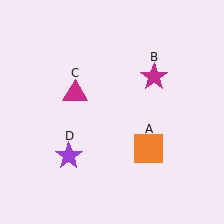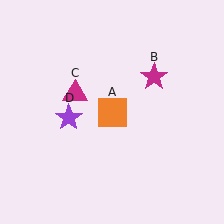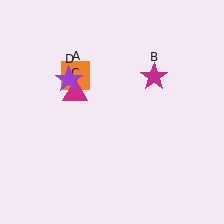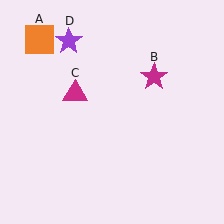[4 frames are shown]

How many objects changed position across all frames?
2 objects changed position: orange square (object A), purple star (object D).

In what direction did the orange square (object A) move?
The orange square (object A) moved up and to the left.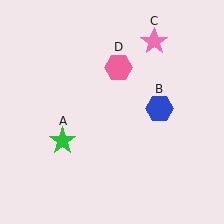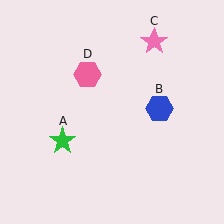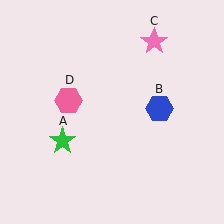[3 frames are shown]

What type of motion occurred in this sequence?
The pink hexagon (object D) rotated counterclockwise around the center of the scene.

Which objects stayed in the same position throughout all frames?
Green star (object A) and blue hexagon (object B) and pink star (object C) remained stationary.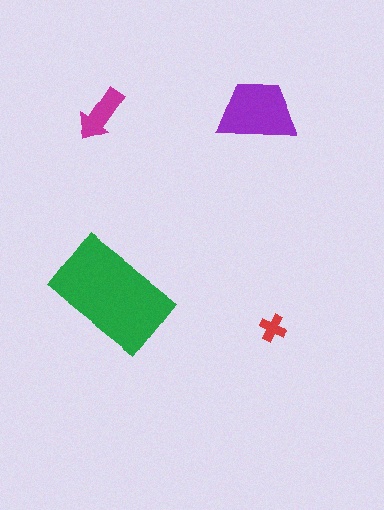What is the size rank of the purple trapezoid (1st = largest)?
2nd.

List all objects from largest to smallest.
The green rectangle, the purple trapezoid, the magenta arrow, the red cross.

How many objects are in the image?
There are 4 objects in the image.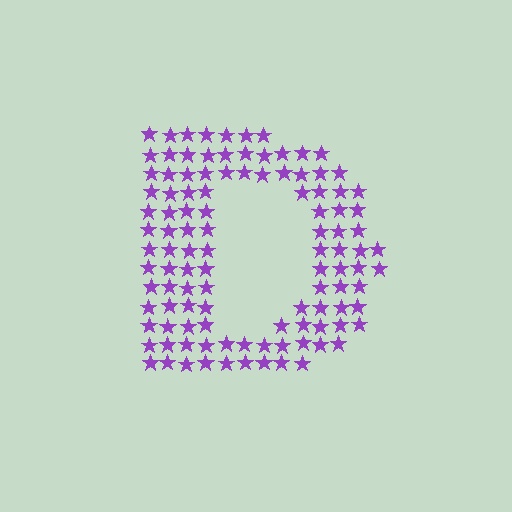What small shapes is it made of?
It is made of small stars.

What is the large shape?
The large shape is the letter D.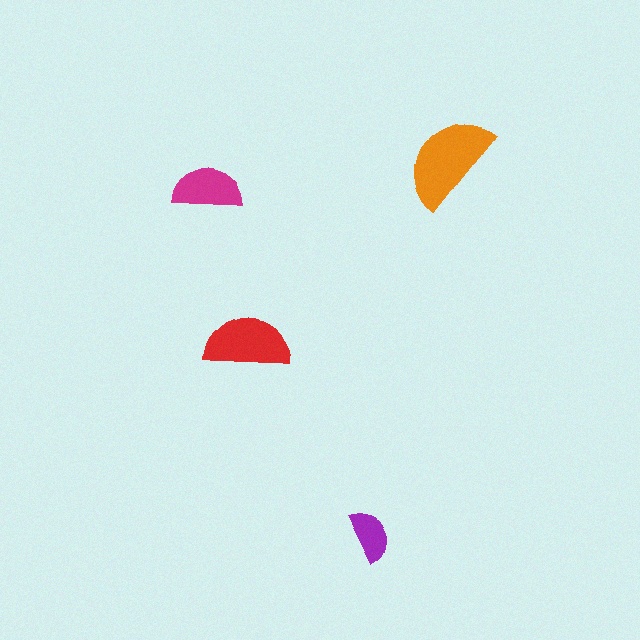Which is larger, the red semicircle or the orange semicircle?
The orange one.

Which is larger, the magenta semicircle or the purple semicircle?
The magenta one.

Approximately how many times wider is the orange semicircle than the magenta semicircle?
About 1.5 times wider.